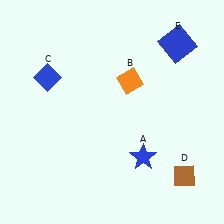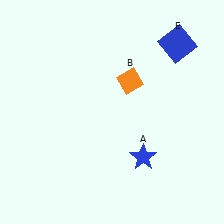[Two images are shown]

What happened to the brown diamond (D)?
The brown diamond (D) was removed in Image 2. It was in the bottom-right area of Image 1.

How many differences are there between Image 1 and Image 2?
There are 2 differences between the two images.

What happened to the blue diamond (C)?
The blue diamond (C) was removed in Image 2. It was in the top-left area of Image 1.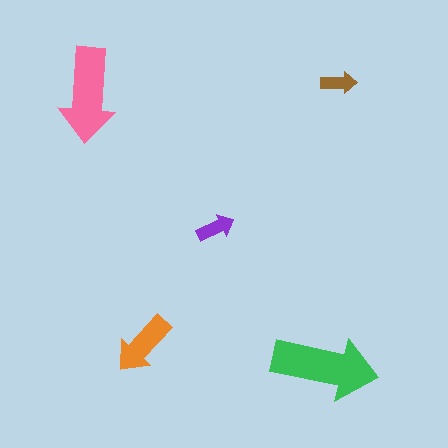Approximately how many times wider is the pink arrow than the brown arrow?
About 2.5 times wider.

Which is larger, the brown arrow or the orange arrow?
The orange one.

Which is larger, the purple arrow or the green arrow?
The green one.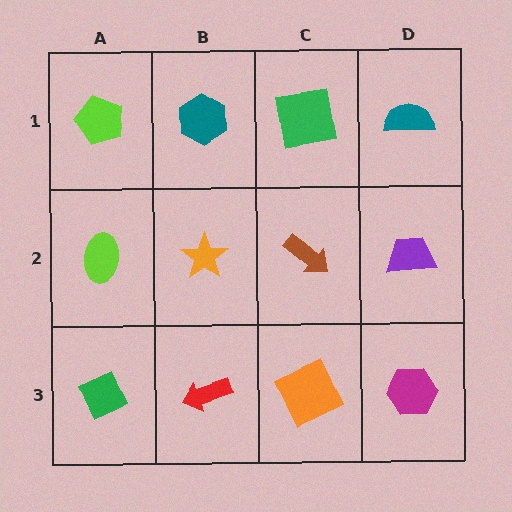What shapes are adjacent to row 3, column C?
A brown arrow (row 2, column C), a red arrow (row 3, column B), a magenta hexagon (row 3, column D).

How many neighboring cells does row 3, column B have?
3.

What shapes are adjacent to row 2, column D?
A teal semicircle (row 1, column D), a magenta hexagon (row 3, column D), a brown arrow (row 2, column C).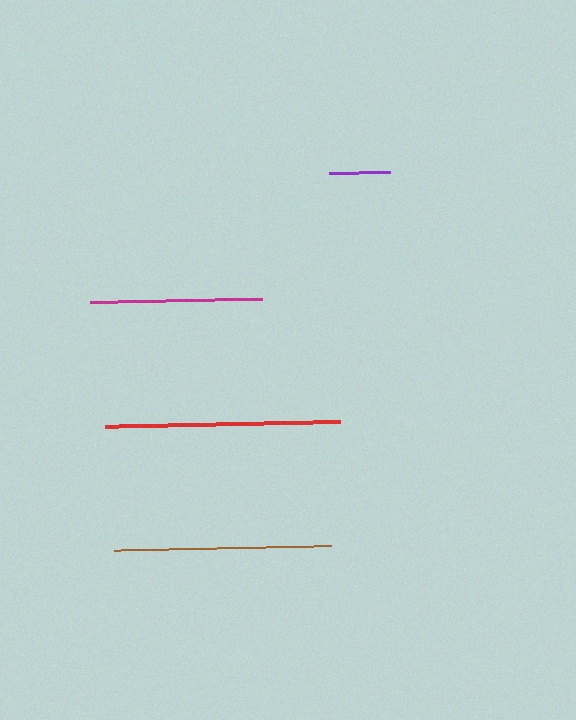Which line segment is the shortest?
The purple line is the shortest at approximately 61 pixels.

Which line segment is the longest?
The red line is the longest at approximately 235 pixels.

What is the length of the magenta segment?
The magenta segment is approximately 172 pixels long.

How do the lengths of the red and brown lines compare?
The red and brown lines are approximately the same length.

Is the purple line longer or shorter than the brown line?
The brown line is longer than the purple line.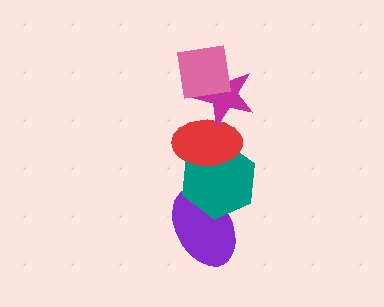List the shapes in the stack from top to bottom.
From top to bottom: the pink square, the magenta star, the red ellipse, the teal hexagon, the purple ellipse.